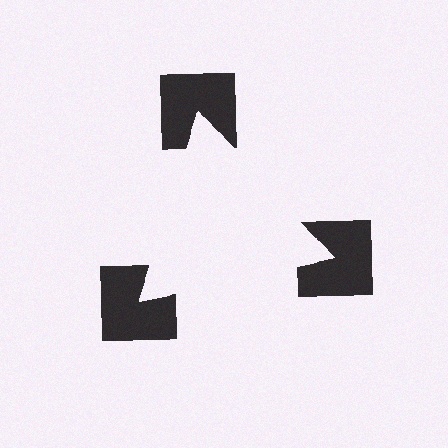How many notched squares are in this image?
There are 3 — one at each vertex of the illusory triangle.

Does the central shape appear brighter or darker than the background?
It typically appears slightly brighter than the background, even though no actual brightness change is drawn.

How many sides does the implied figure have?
3 sides.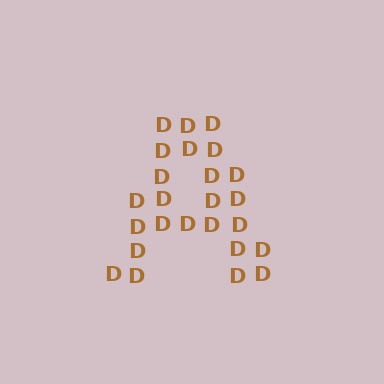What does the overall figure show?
The overall figure shows the letter A.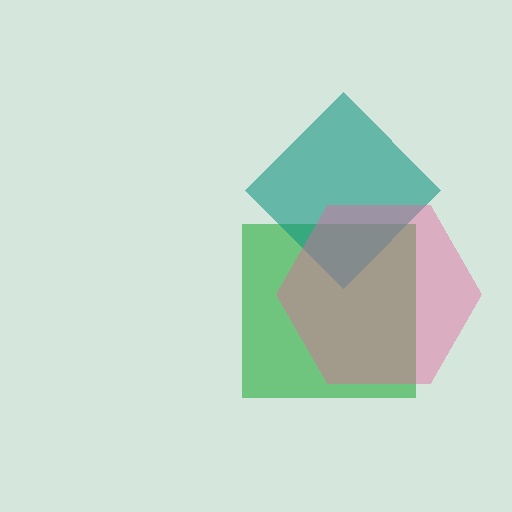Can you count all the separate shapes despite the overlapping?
Yes, there are 3 separate shapes.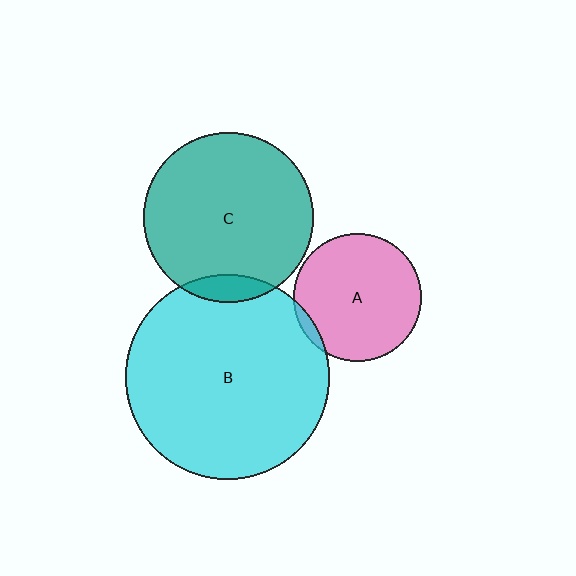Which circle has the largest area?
Circle B (cyan).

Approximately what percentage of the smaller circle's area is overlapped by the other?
Approximately 5%.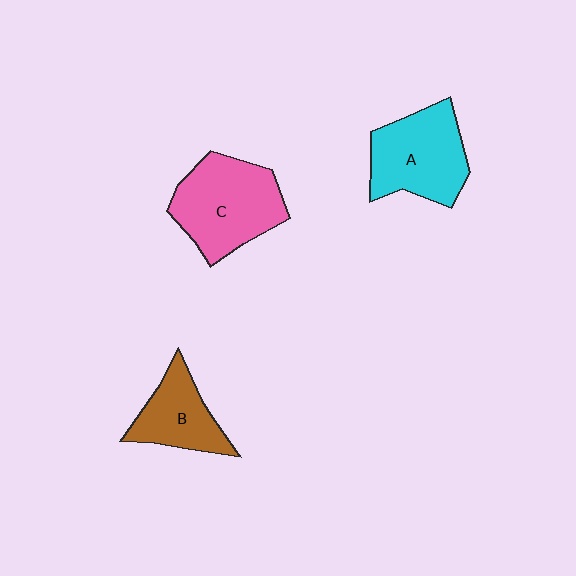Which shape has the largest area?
Shape C (pink).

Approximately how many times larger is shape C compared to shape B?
Approximately 1.6 times.